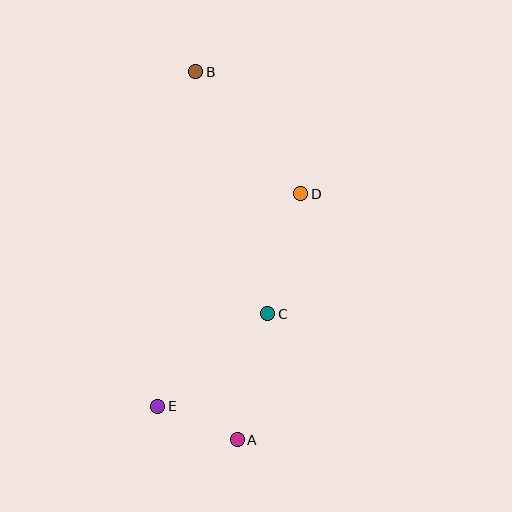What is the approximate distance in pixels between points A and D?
The distance between A and D is approximately 254 pixels.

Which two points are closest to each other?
Points A and E are closest to each other.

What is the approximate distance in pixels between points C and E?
The distance between C and E is approximately 143 pixels.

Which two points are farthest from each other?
Points A and B are farthest from each other.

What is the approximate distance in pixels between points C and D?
The distance between C and D is approximately 125 pixels.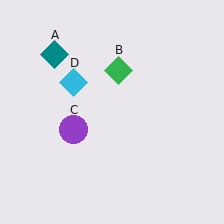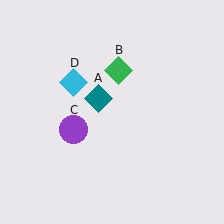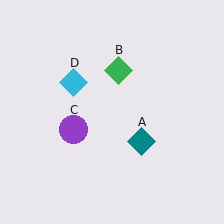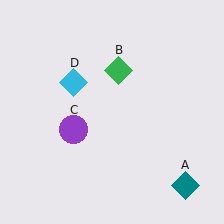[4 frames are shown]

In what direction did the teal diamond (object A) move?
The teal diamond (object A) moved down and to the right.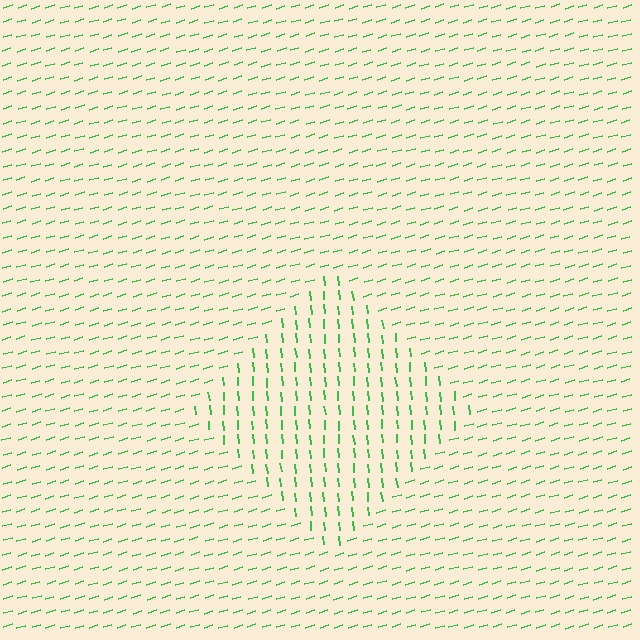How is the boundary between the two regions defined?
The boundary is defined purely by a change in line orientation (approximately 79 degrees difference). All lines are the same color and thickness.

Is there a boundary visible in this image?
Yes, there is a texture boundary formed by a change in line orientation.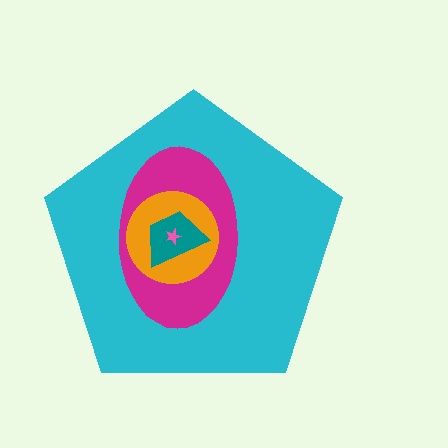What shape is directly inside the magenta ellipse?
The orange circle.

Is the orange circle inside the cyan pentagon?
Yes.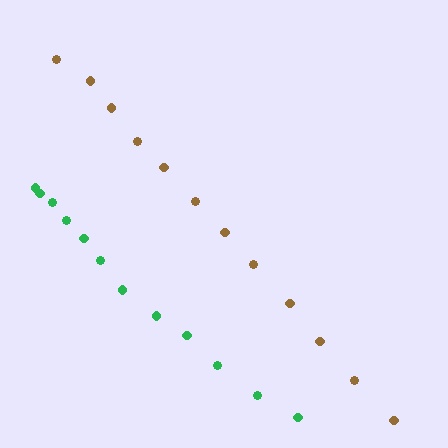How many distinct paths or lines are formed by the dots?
There are 2 distinct paths.